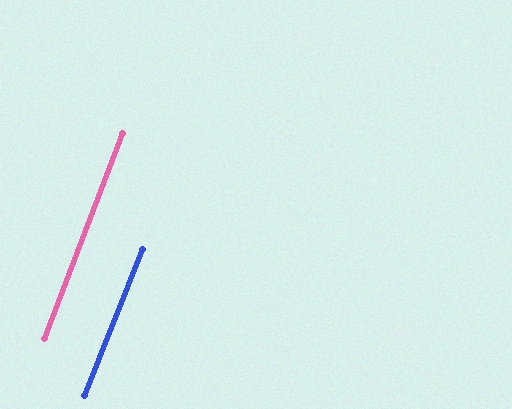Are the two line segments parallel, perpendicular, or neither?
Parallel — their directions differ by only 0.9°.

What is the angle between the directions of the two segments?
Approximately 1 degree.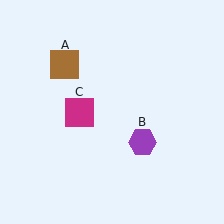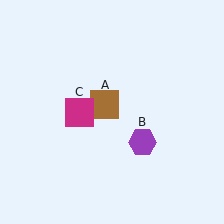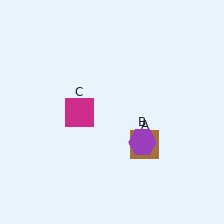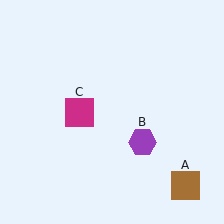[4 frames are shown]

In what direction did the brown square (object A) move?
The brown square (object A) moved down and to the right.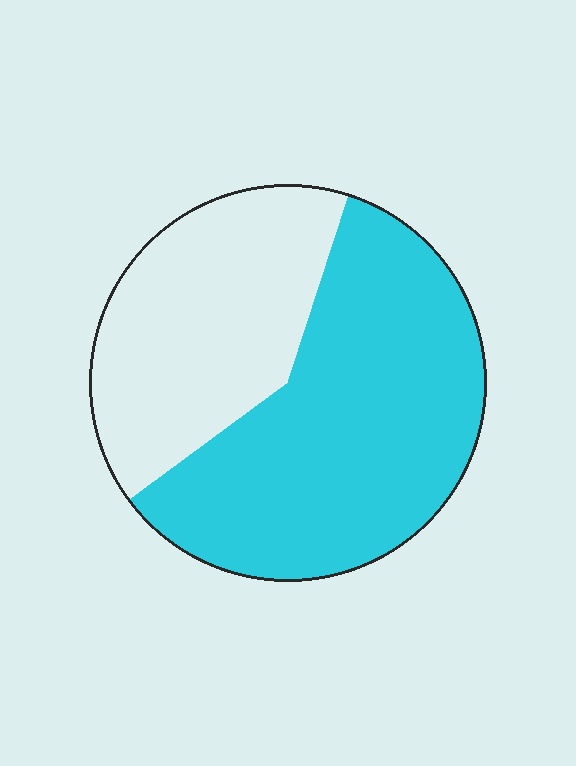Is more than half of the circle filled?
Yes.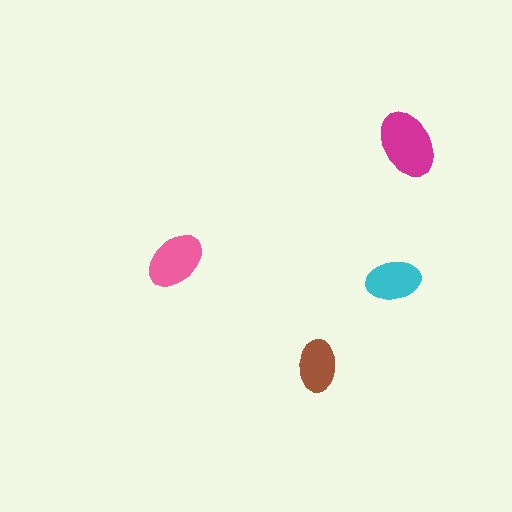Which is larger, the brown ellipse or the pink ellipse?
The pink one.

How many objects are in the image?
There are 4 objects in the image.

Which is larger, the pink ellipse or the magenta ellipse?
The magenta one.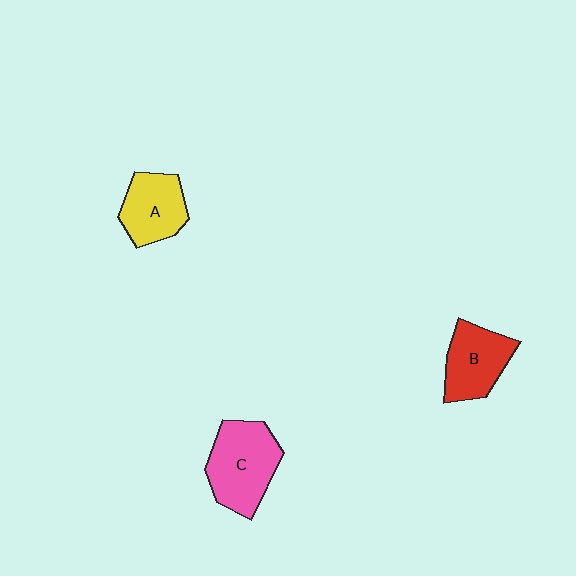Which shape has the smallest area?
Shape A (yellow).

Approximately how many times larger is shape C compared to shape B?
Approximately 1.3 times.